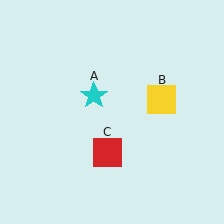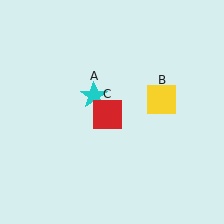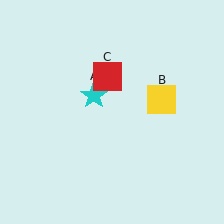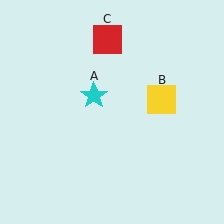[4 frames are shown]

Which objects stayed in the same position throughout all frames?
Cyan star (object A) and yellow square (object B) remained stationary.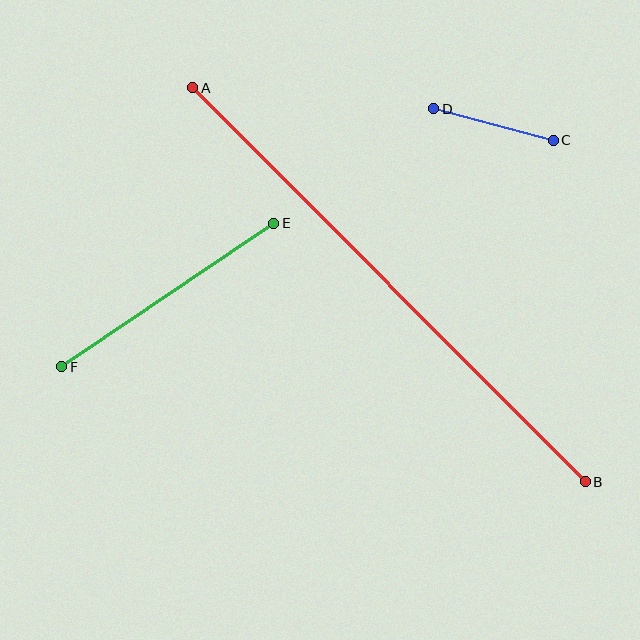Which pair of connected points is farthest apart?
Points A and B are farthest apart.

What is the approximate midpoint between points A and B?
The midpoint is at approximately (389, 285) pixels.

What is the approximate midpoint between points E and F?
The midpoint is at approximately (168, 295) pixels.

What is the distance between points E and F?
The distance is approximately 256 pixels.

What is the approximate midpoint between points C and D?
The midpoint is at approximately (493, 124) pixels.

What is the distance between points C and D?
The distance is approximately 123 pixels.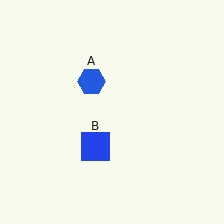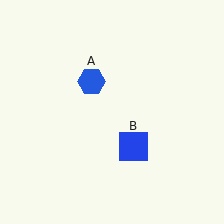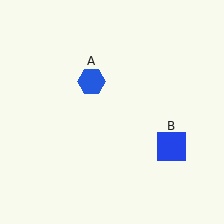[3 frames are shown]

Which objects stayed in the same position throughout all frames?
Blue hexagon (object A) remained stationary.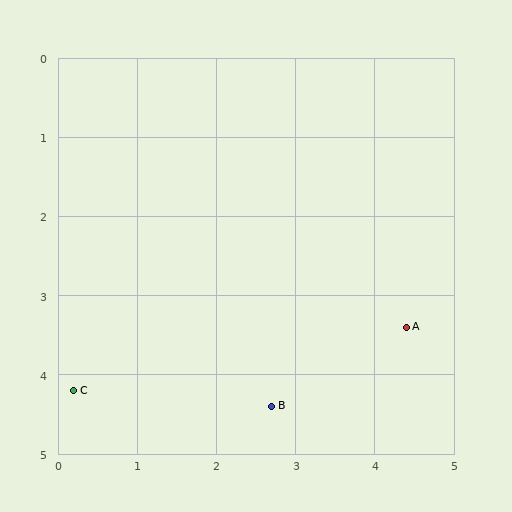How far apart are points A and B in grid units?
Points A and B are about 2.0 grid units apart.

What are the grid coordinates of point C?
Point C is at approximately (0.2, 4.2).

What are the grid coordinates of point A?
Point A is at approximately (4.4, 3.4).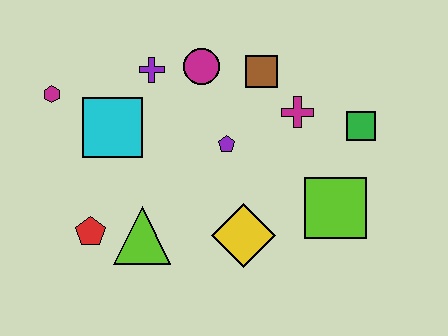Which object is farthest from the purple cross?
The lime square is farthest from the purple cross.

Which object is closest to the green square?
The magenta cross is closest to the green square.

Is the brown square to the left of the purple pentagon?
No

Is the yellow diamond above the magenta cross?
No